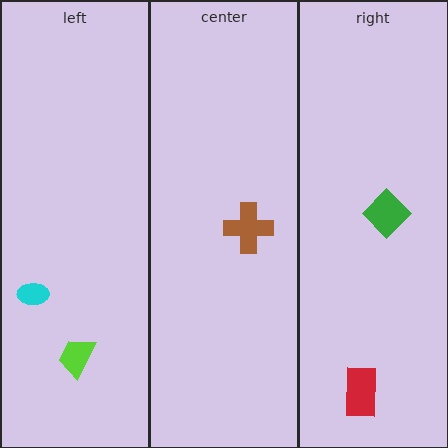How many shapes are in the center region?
1.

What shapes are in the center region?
The brown cross.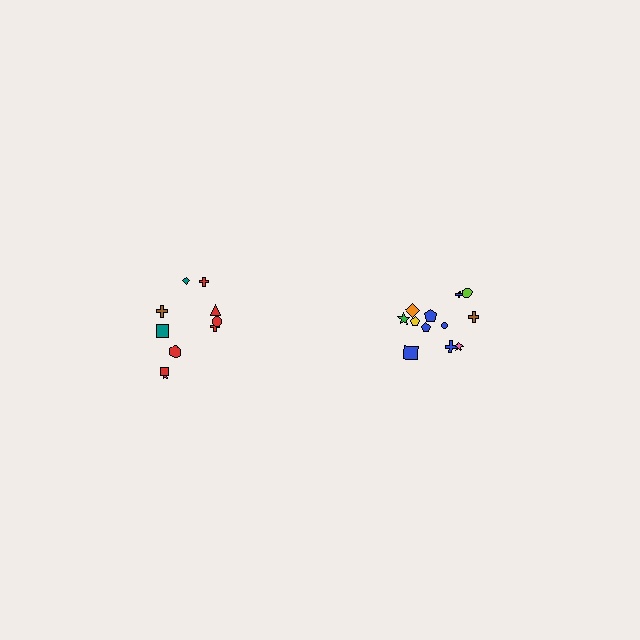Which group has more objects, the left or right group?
The right group.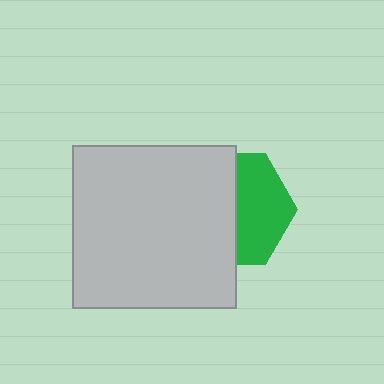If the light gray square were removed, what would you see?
You would see the complete green hexagon.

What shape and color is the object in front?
The object in front is a light gray square.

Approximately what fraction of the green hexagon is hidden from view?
Roughly 54% of the green hexagon is hidden behind the light gray square.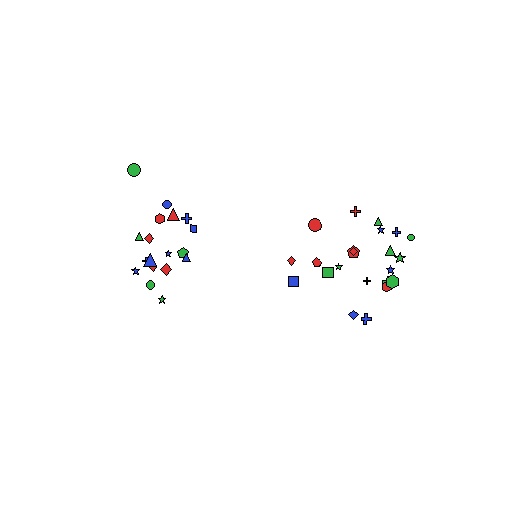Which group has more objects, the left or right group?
The right group.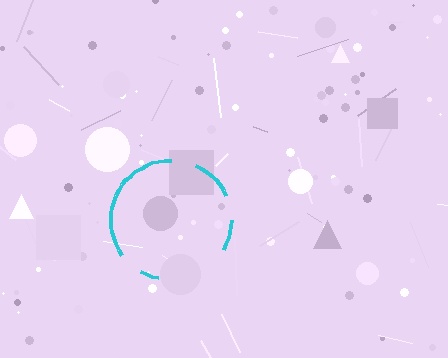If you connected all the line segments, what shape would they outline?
They would outline a circle.